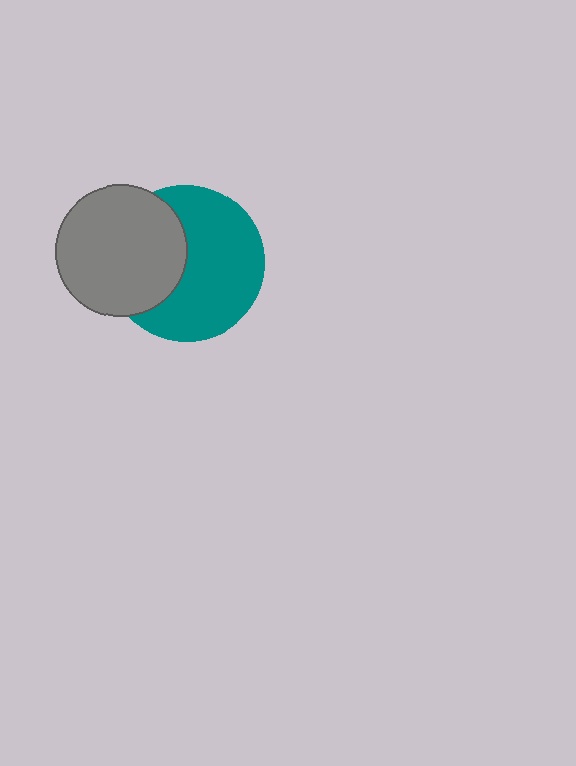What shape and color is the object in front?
The object in front is a gray circle.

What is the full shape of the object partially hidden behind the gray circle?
The partially hidden object is a teal circle.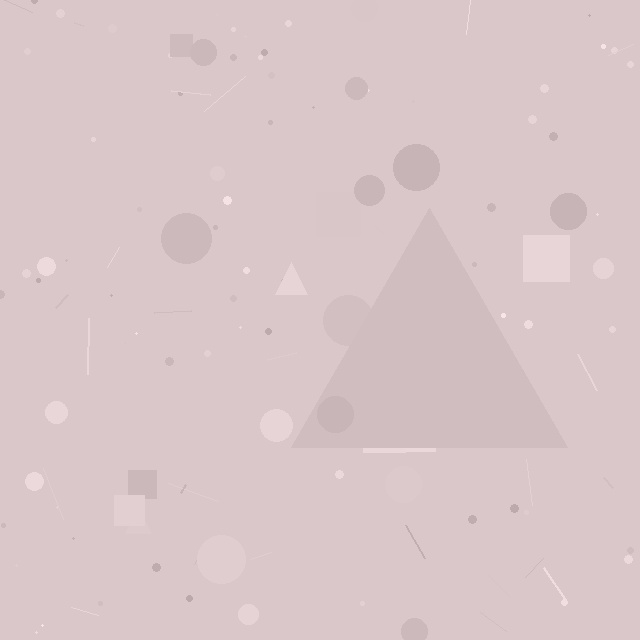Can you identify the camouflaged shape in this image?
The camouflaged shape is a triangle.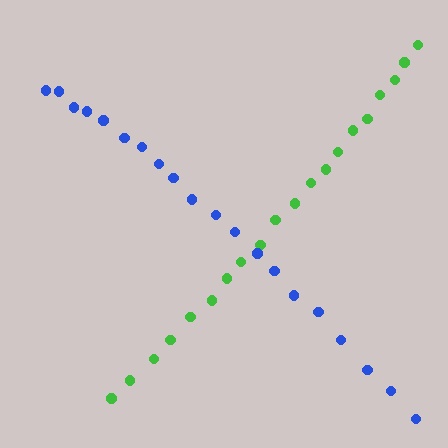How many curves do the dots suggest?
There are 2 distinct paths.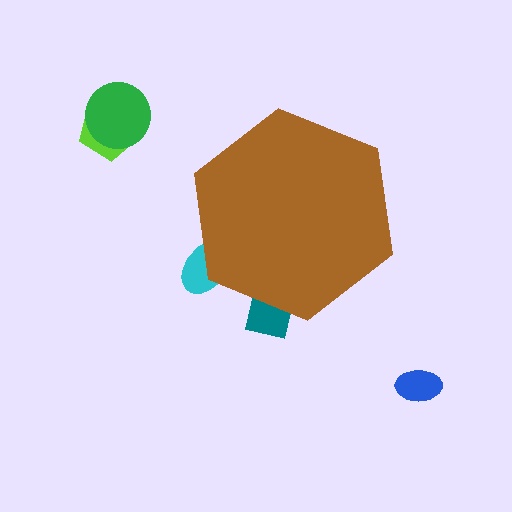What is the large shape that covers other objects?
A brown hexagon.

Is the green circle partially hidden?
No, the green circle is fully visible.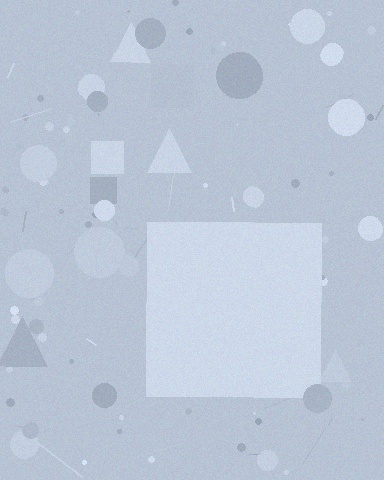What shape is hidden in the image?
A square is hidden in the image.